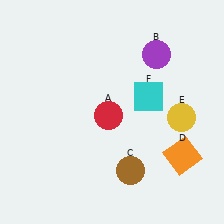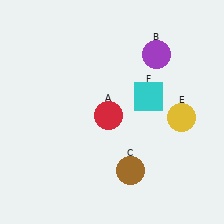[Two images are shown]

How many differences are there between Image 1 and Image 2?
There is 1 difference between the two images.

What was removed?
The orange square (D) was removed in Image 2.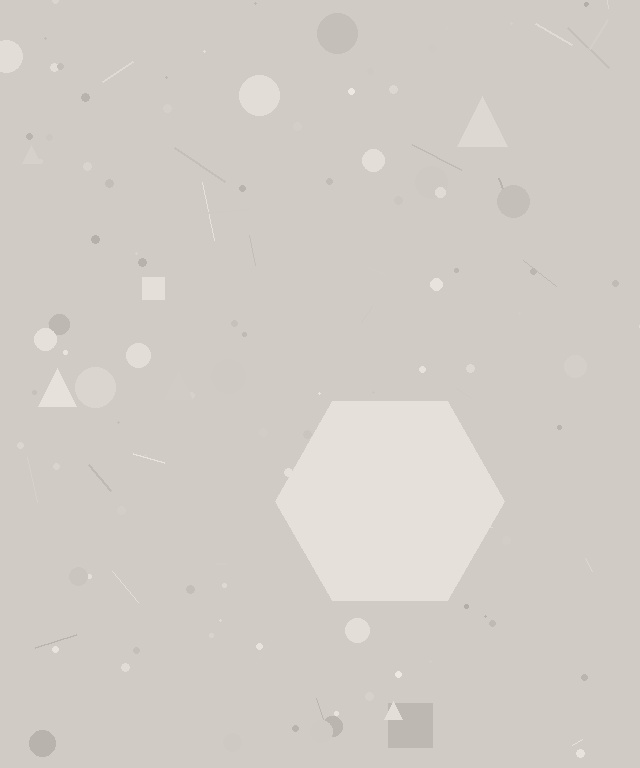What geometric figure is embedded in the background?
A hexagon is embedded in the background.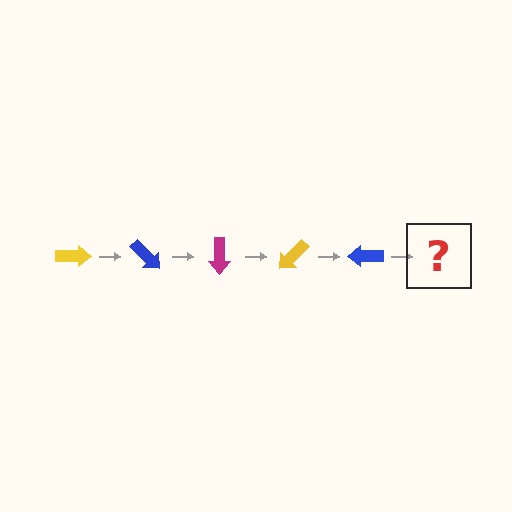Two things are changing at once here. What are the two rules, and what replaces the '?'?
The two rules are that it rotates 45 degrees each step and the color cycles through yellow, blue, and magenta. The '?' should be a magenta arrow, rotated 225 degrees from the start.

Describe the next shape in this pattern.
It should be a magenta arrow, rotated 225 degrees from the start.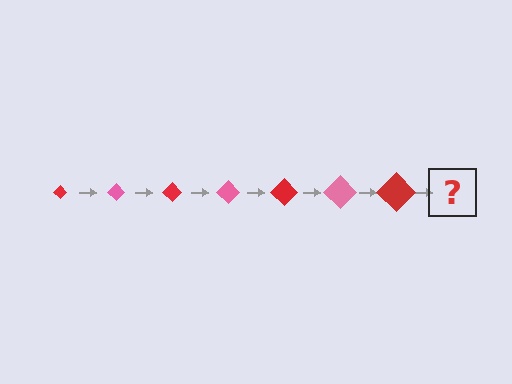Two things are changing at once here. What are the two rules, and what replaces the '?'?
The two rules are that the diamond grows larger each step and the color cycles through red and pink. The '?' should be a pink diamond, larger than the previous one.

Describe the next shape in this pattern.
It should be a pink diamond, larger than the previous one.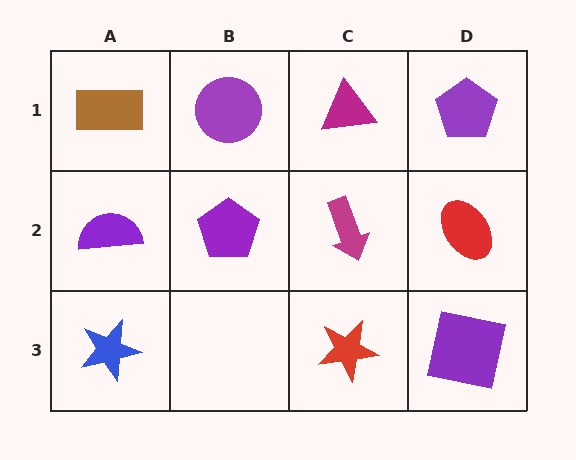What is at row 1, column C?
A magenta triangle.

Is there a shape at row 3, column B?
No, that cell is empty.